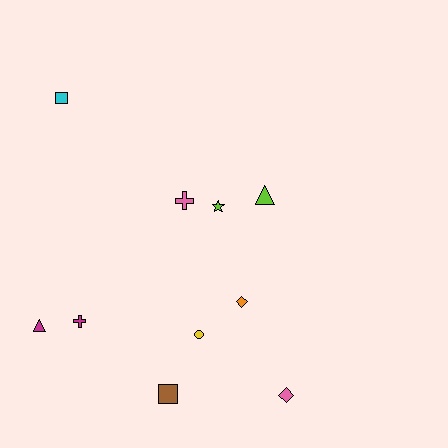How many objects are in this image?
There are 10 objects.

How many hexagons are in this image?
There are no hexagons.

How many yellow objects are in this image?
There is 1 yellow object.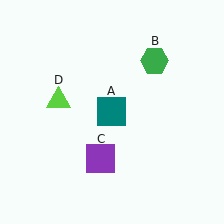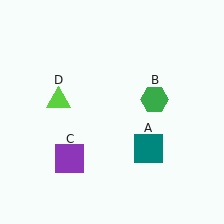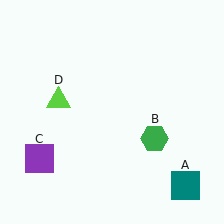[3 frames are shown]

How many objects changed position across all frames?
3 objects changed position: teal square (object A), green hexagon (object B), purple square (object C).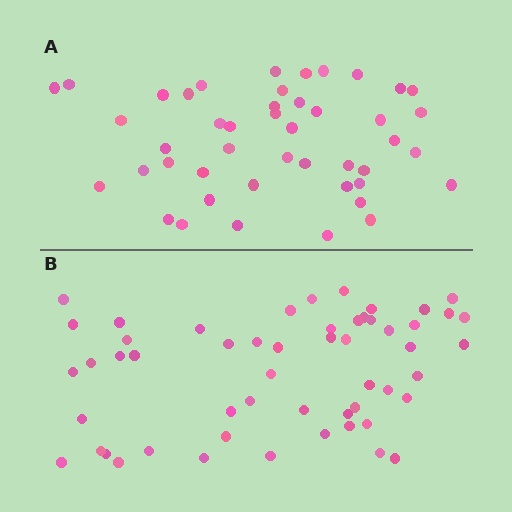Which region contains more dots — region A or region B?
Region B (the bottom region) has more dots.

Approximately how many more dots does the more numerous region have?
Region B has roughly 8 or so more dots than region A.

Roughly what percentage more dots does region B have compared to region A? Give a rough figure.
About 20% more.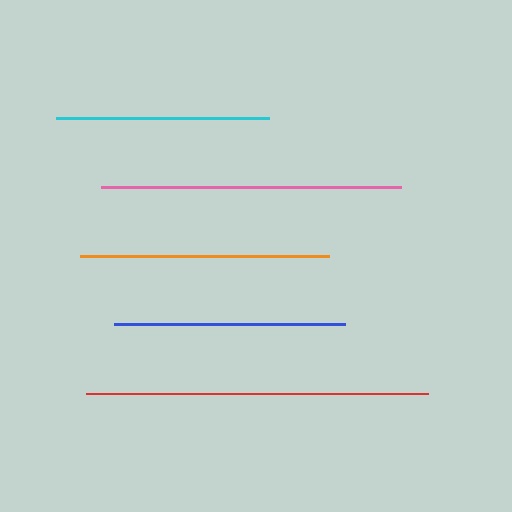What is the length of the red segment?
The red segment is approximately 342 pixels long.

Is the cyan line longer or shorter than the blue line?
The blue line is longer than the cyan line.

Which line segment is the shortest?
The cyan line is the shortest at approximately 214 pixels.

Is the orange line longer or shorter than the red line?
The red line is longer than the orange line.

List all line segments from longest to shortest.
From longest to shortest: red, pink, orange, blue, cyan.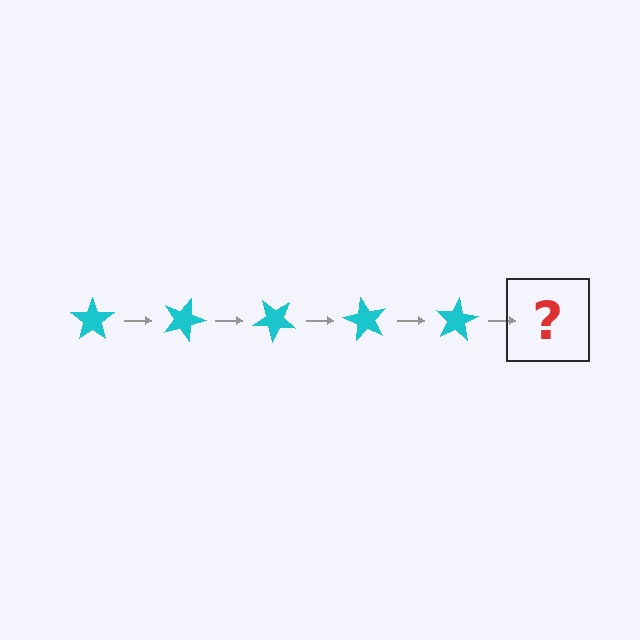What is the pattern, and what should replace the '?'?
The pattern is that the star rotates 20 degrees each step. The '?' should be a cyan star rotated 100 degrees.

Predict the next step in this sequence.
The next step is a cyan star rotated 100 degrees.